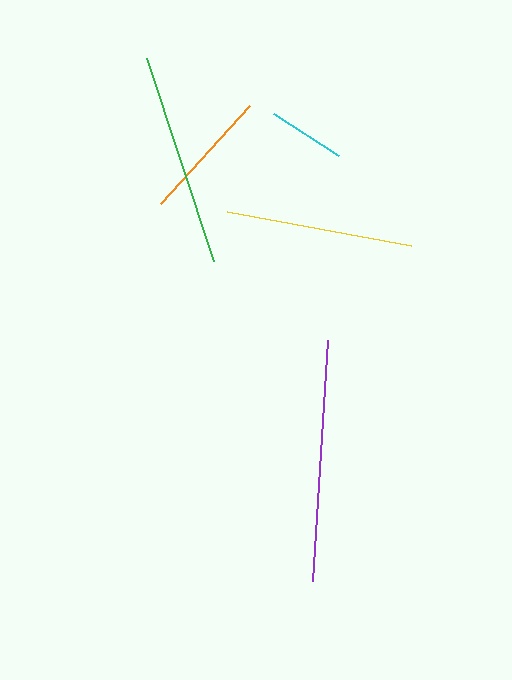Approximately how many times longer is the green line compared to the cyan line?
The green line is approximately 2.8 times the length of the cyan line.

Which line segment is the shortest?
The cyan line is the shortest at approximately 78 pixels.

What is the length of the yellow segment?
The yellow segment is approximately 187 pixels long.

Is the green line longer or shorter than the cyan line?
The green line is longer than the cyan line.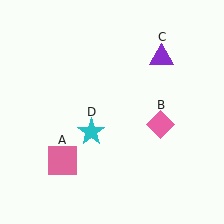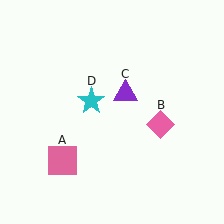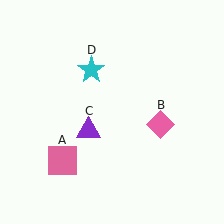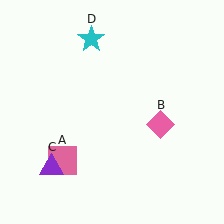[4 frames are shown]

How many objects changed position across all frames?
2 objects changed position: purple triangle (object C), cyan star (object D).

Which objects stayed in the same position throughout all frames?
Pink square (object A) and pink diamond (object B) remained stationary.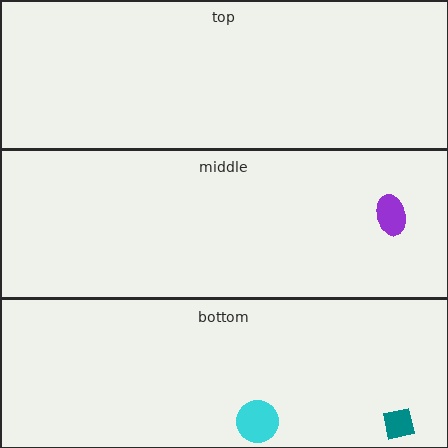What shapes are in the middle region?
The purple ellipse.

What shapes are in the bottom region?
The cyan circle, the teal square.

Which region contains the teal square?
The bottom region.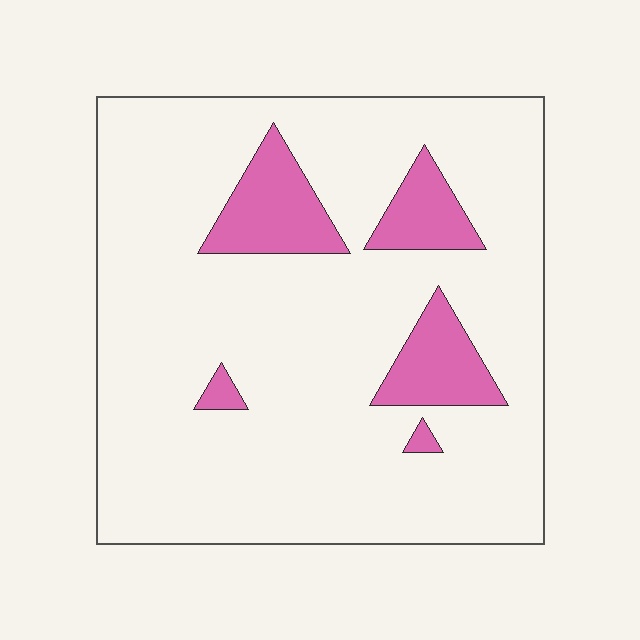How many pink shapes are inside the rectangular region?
5.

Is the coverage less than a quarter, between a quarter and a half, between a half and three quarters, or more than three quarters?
Less than a quarter.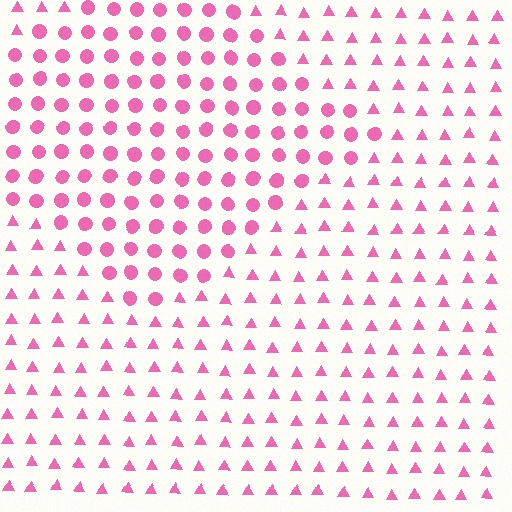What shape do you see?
I see a diamond.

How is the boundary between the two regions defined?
The boundary is defined by a change in element shape: circles inside vs. triangles outside. All elements share the same color and spacing.